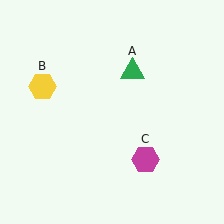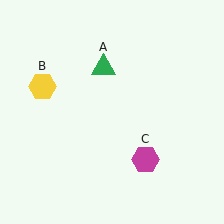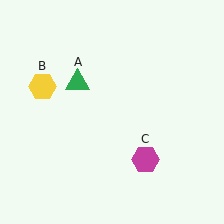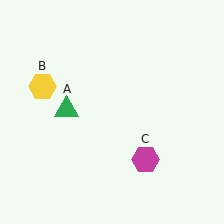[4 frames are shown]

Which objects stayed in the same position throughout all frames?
Yellow hexagon (object B) and magenta hexagon (object C) remained stationary.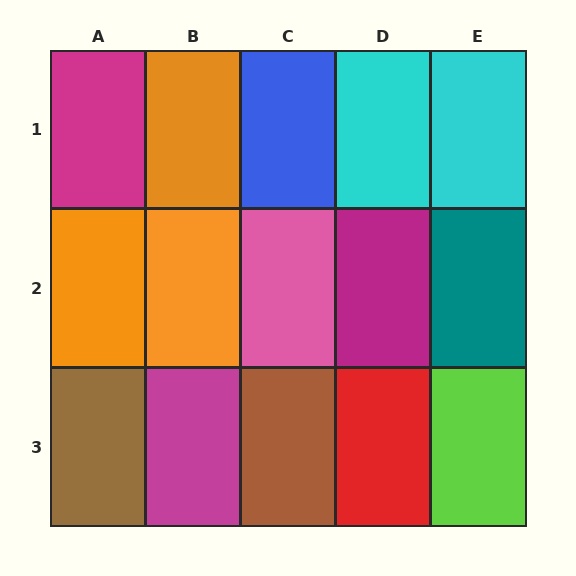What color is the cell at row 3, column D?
Red.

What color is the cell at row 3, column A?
Brown.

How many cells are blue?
1 cell is blue.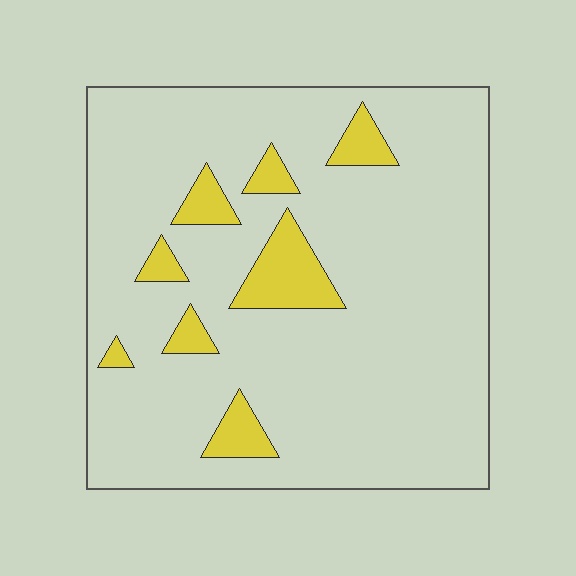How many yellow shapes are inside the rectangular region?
8.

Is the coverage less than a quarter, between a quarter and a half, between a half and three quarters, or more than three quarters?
Less than a quarter.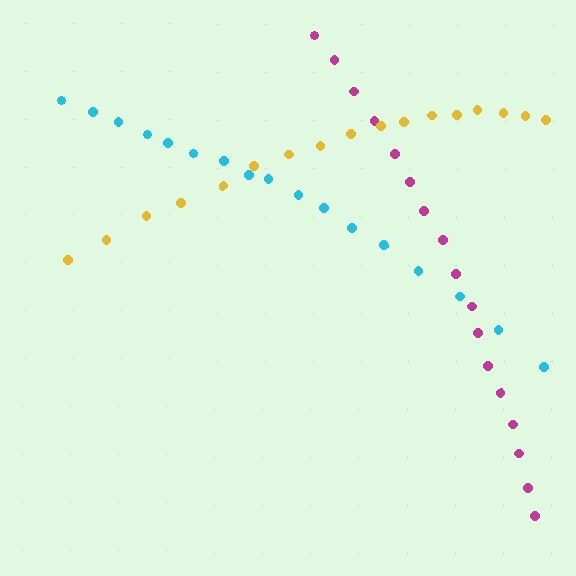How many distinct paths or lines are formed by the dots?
There are 3 distinct paths.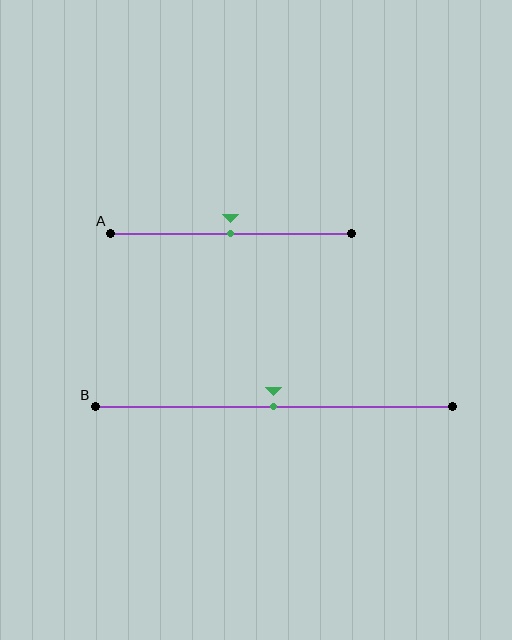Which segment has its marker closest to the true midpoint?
Segment A has its marker closest to the true midpoint.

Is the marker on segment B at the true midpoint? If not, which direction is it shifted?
Yes, the marker on segment B is at the true midpoint.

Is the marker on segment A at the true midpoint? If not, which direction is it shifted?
Yes, the marker on segment A is at the true midpoint.